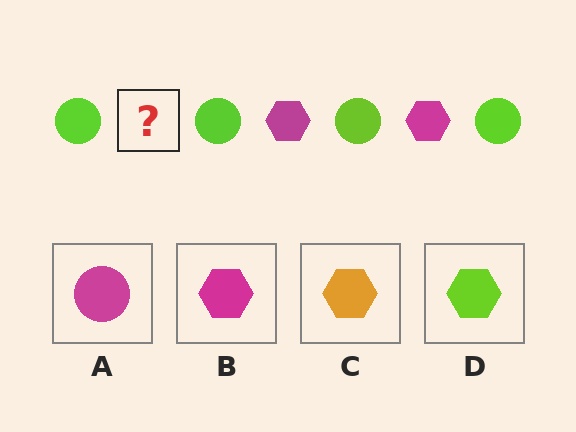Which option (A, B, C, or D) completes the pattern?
B.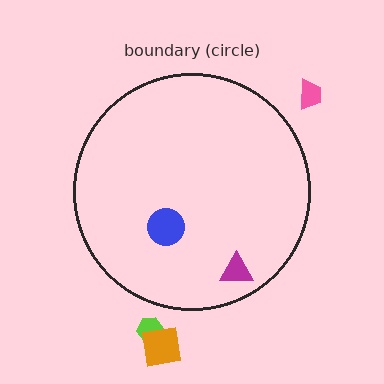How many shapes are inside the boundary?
2 inside, 3 outside.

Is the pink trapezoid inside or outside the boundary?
Outside.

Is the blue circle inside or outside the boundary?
Inside.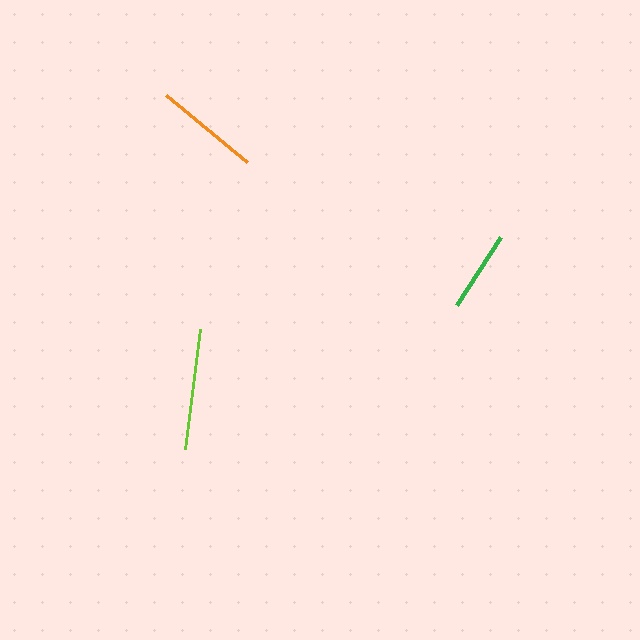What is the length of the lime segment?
The lime segment is approximately 121 pixels long.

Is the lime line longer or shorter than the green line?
The lime line is longer than the green line.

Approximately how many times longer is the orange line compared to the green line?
The orange line is approximately 1.3 times the length of the green line.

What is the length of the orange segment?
The orange segment is approximately 106 pixels long.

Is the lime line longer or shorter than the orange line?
The lime line is longer than the orange line.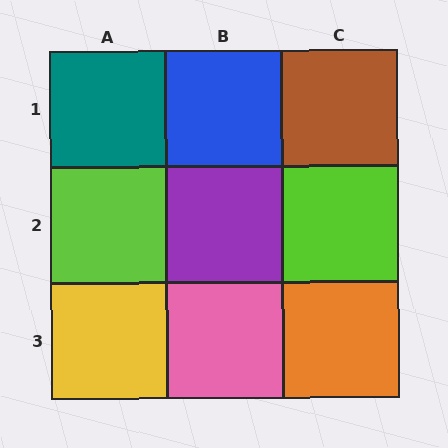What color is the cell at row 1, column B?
Blue.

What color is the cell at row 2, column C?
Lime.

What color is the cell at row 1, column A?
Teal.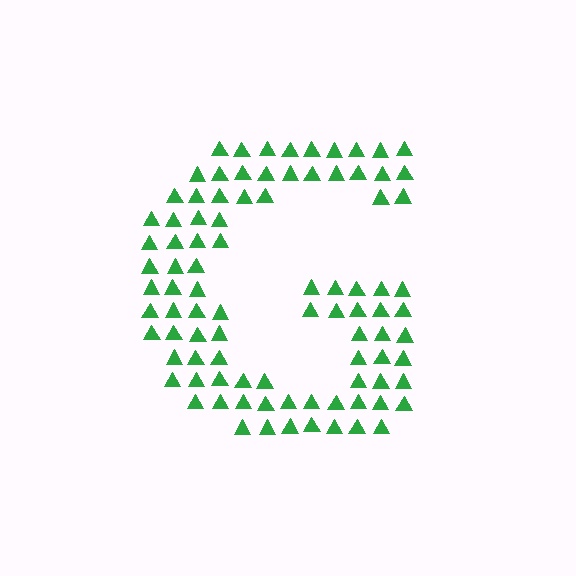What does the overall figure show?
The overall figure shows the letter G.